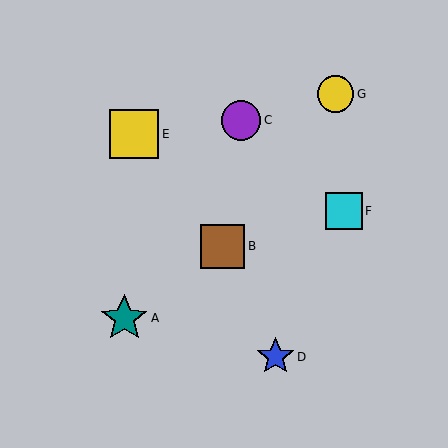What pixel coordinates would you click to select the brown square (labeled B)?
Click at (223, 246) to select the brown square B.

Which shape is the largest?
The yellow square (labeled E) is the largest.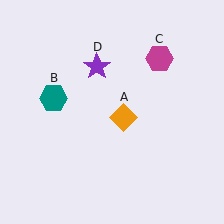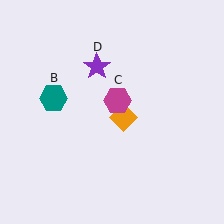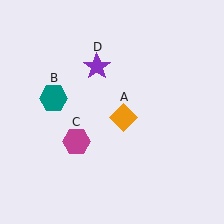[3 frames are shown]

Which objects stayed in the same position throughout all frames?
Orange diamond (object A) and teal hexagon (object B) and purple star (object D) remained stationary.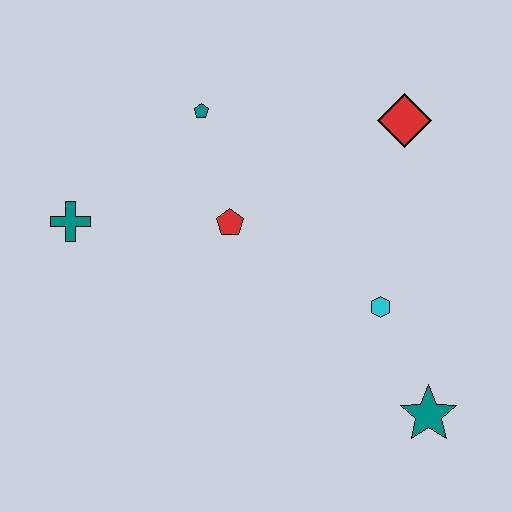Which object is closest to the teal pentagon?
The red pentagon is closest to the teal pentagon.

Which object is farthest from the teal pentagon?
The teal star is farthest from the teal pentagon.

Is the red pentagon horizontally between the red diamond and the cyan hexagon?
No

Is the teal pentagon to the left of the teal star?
Yes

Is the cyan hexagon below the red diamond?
Yes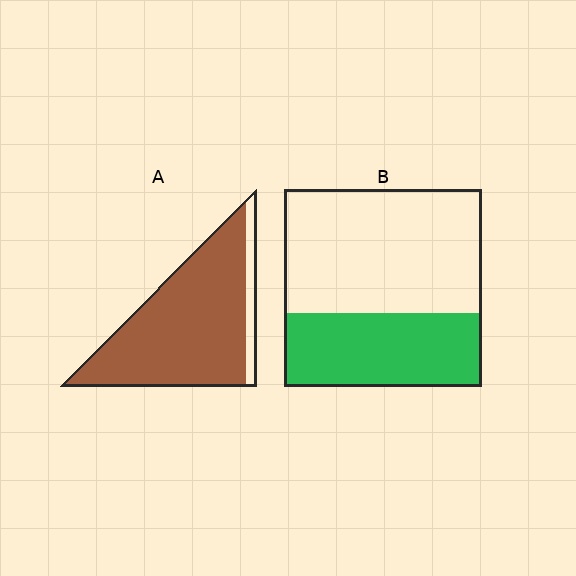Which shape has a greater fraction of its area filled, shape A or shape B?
Shape A.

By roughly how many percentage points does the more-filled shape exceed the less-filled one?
By roughly 50 percentage points (A over B).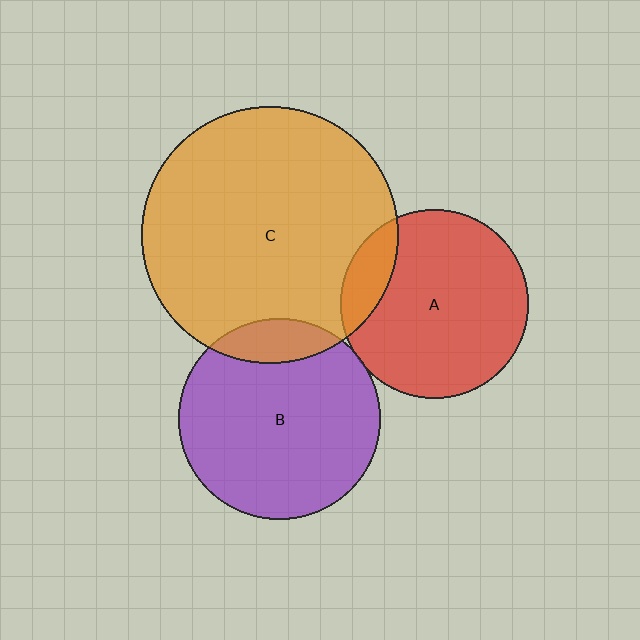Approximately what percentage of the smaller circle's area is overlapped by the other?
Approximately 15%.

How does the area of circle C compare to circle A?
Approximately 1.9 times.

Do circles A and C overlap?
Yes.